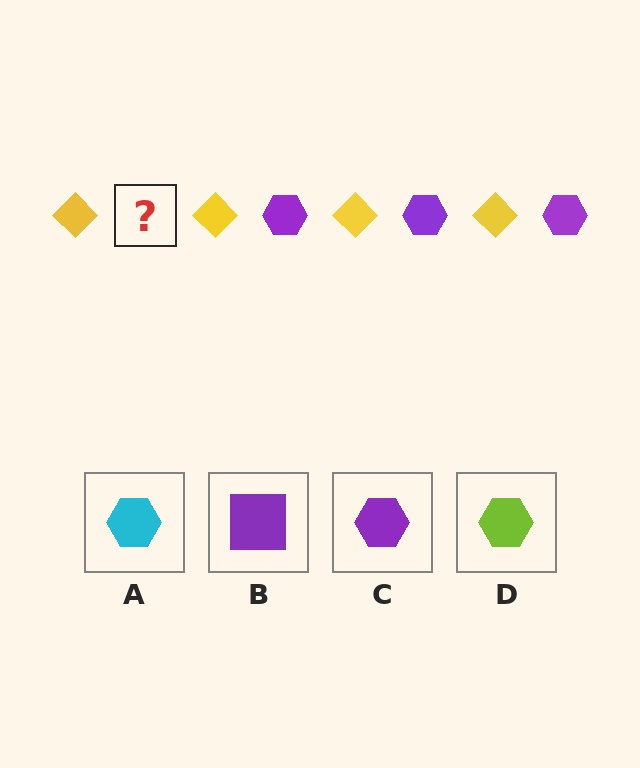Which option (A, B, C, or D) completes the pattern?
C.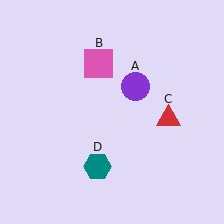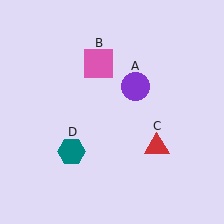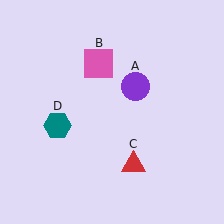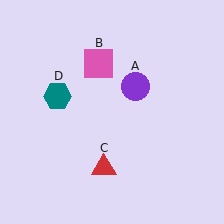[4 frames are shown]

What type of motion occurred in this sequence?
The red triangle (object C), teal hexagon (object D) rotated clockwise around the center of the scene.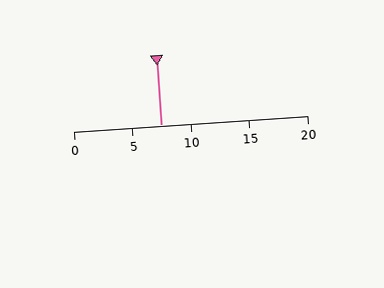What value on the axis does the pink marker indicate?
The marker indicates approximately 7.5.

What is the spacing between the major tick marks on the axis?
The major ticks are spaced 5 apart.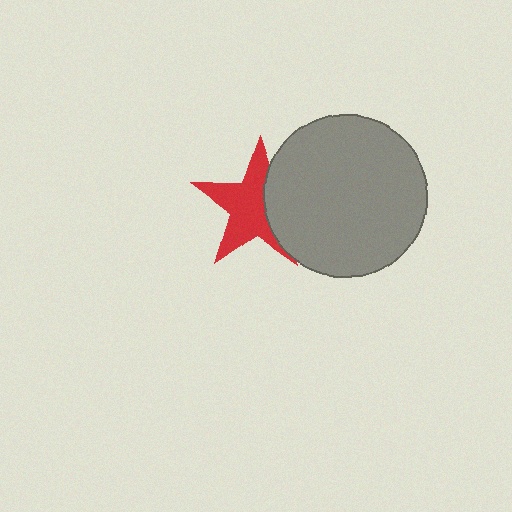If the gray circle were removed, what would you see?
You would see the complete red star.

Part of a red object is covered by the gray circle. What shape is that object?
It is a star.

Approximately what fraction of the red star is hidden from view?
Roughly 34% of the red star is hidden behind the gray circle.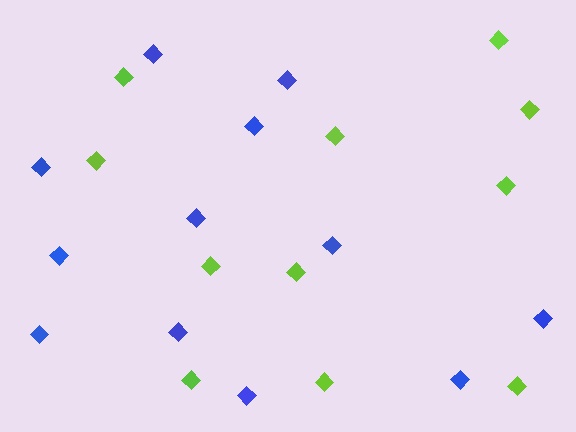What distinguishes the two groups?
There are 2 groups: one group of lime diamonds (11) and one group of blue diamonds (12).